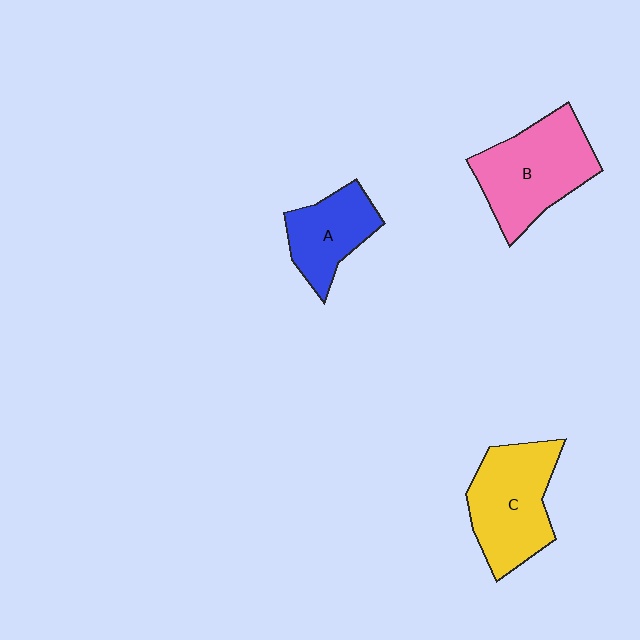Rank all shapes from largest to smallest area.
From largest to smallest: B (pink), C (yellow), A (blue).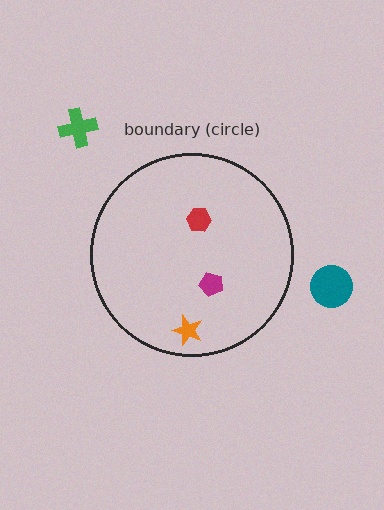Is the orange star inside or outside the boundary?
Inside.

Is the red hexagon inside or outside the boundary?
Inside.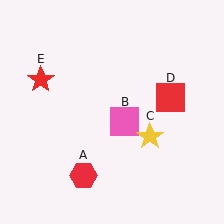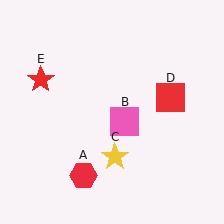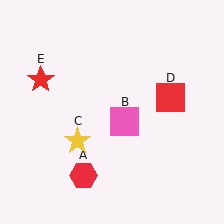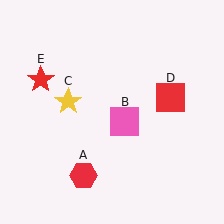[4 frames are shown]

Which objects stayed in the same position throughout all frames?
Red hexagon (object A) and pink square (object B) and red square (object D) and red star (object E) remained stationary.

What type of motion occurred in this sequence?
The yellow star (object C) rotated clockwise around the center of the scene.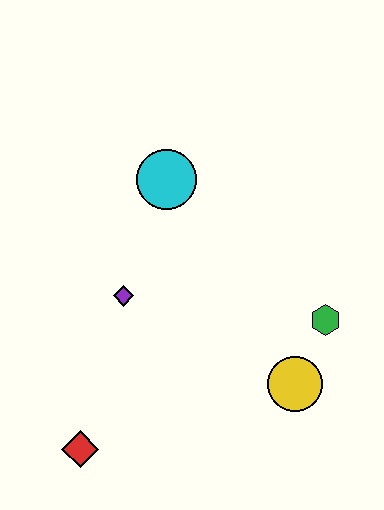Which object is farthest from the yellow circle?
The cyan circle is farthest from the yellow circle.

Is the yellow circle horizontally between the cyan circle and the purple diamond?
No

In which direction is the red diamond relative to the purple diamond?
The red diamond is below the purple diamond.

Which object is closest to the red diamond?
The purple diamond is closest to the red diamond.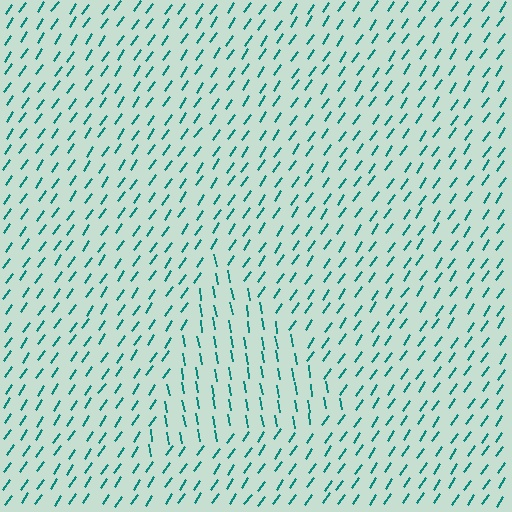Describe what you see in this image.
The image is filled with small teal line segments. A triangle region in the image has lines oriented differently from the surrounding lines, creating a visible texture boundary.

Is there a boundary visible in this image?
Yes, there is a texture boundary formed by a change in line orientation.